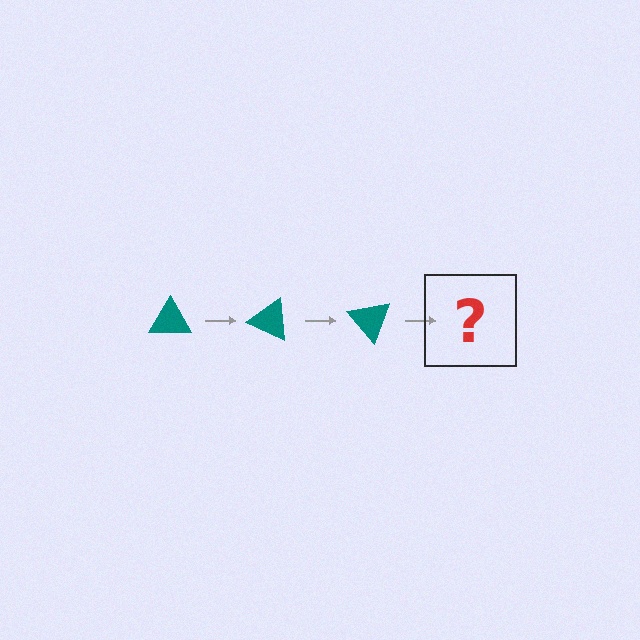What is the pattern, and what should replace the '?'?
The pattern is that the triangle rotates 25 degrees each step. The '?' should be a teal triangle rotated 75 degrees.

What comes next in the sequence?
The next element should be a teal triangle rotated 75 degrees.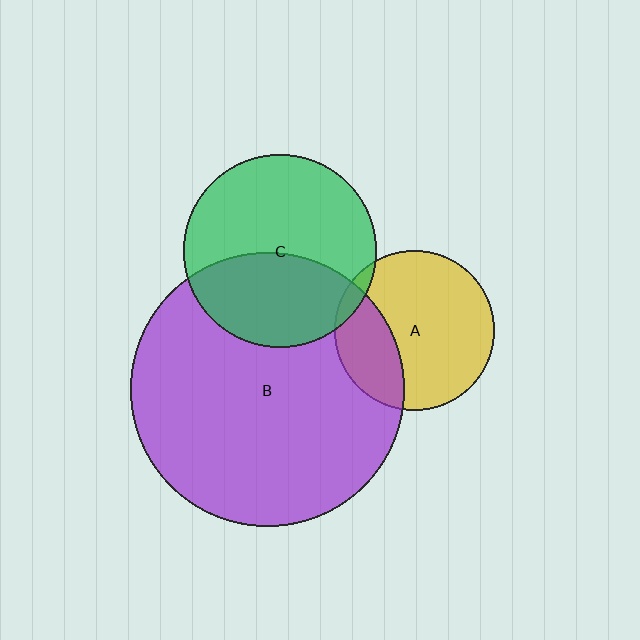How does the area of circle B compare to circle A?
Approximately 2.9 times.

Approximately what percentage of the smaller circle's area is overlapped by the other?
Approximately 30%.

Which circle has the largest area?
Circle B (purple).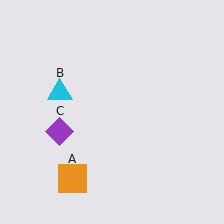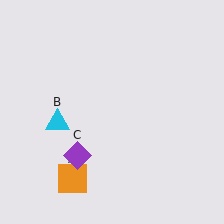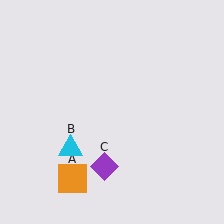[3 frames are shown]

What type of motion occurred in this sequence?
The cyan triangle (object B), purple diamond (object C) rotated counterclockwise around the center of the scene.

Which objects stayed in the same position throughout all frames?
Orange square (object A) remained stationary.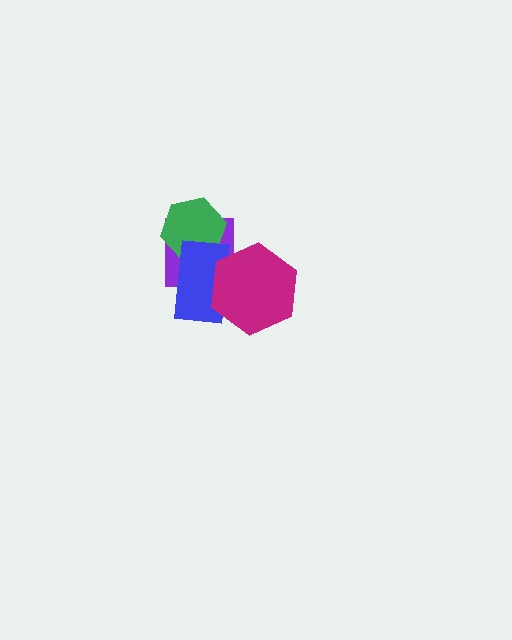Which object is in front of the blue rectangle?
The magenta hexagon is in front of the blue rectangle.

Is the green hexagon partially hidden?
Yes, it is partially covered by another shape.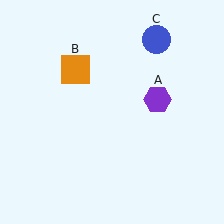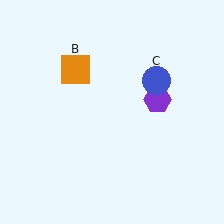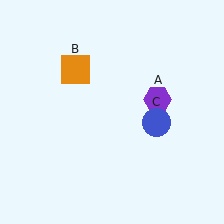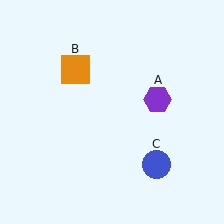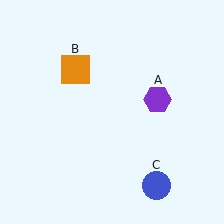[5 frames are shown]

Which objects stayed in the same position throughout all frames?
Purple hexagon (object A) and orange square (object B) remained stationary.